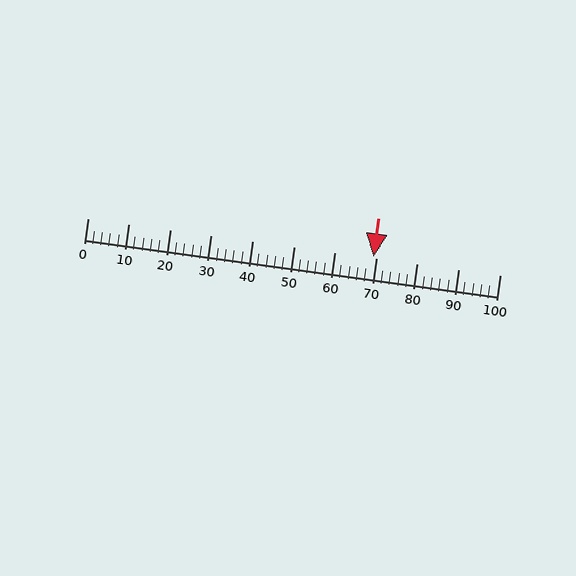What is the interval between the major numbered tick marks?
The major tick marks are spaced 10 units apart.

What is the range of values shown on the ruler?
The ruler shows values from 0 to 100.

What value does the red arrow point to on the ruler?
The red arrow points to approximately 69.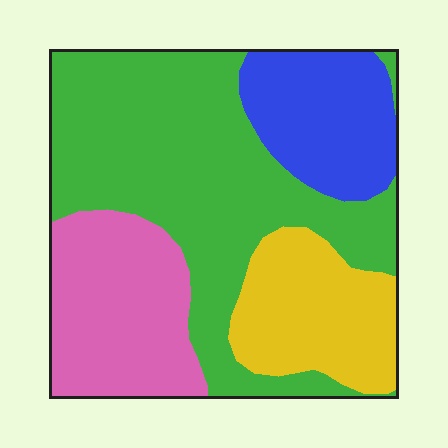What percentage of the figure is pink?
Pink takes up less than a quarter of the figure.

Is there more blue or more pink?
Pink.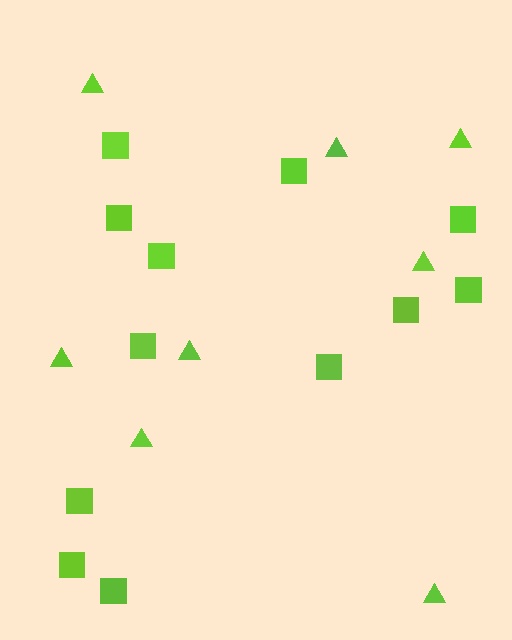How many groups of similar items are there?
There are 2 groups: one group of squares (12) and one group of triangles (8).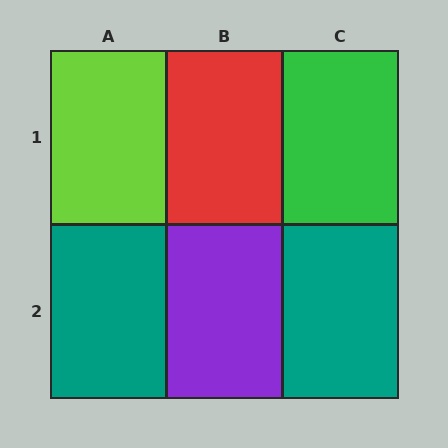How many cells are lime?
1 cell is lime.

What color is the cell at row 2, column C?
Teal.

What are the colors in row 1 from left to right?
Lime, red, green.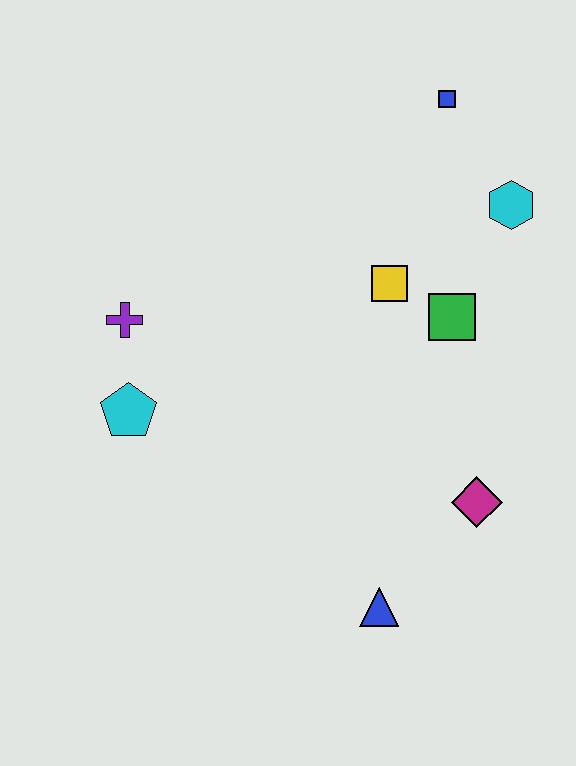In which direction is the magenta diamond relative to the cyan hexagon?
The magenta diamond is below the cyan hexagon.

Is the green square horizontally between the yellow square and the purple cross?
No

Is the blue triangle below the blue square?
Yes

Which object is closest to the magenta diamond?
The blue triangle is closest to the magenta diamond.